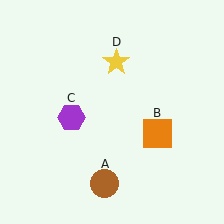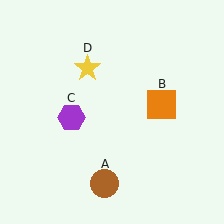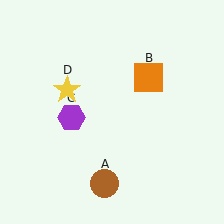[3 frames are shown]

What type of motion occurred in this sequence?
The orange square (object B), yellow star (object D) rotated counterclockwise around the center of the scene.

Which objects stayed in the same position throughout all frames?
Brown circle (object A) and purple hexagon (object C) remained stationary.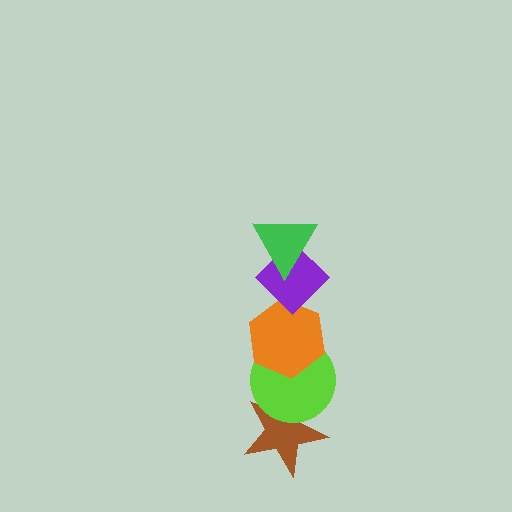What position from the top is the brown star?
The brown star is 5th from the top.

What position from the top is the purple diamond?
The purple diamond is 2nd from the top.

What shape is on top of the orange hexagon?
The purple diamond is on top of the orange hexagon.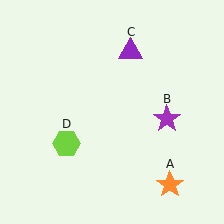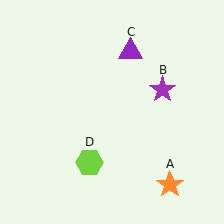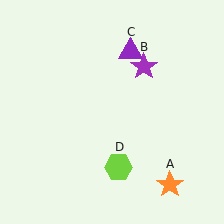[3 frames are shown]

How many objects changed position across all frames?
2 objects changed position: purple star (object B), lime hexagon (object D).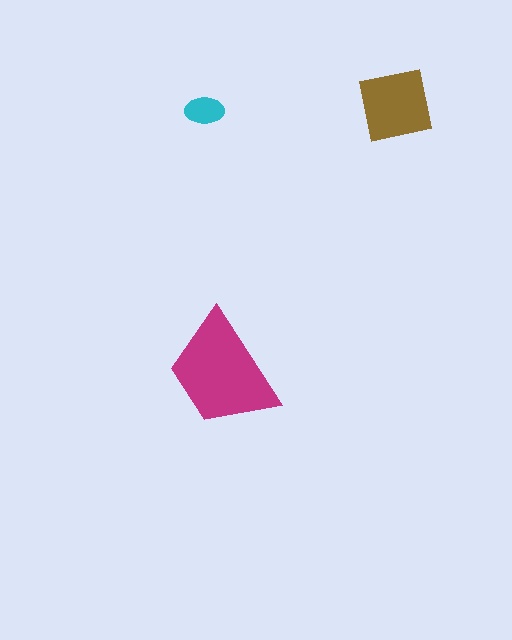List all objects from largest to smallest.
The magenta trapezoid, the brown square, the cyan ellipse.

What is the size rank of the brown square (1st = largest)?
2nd.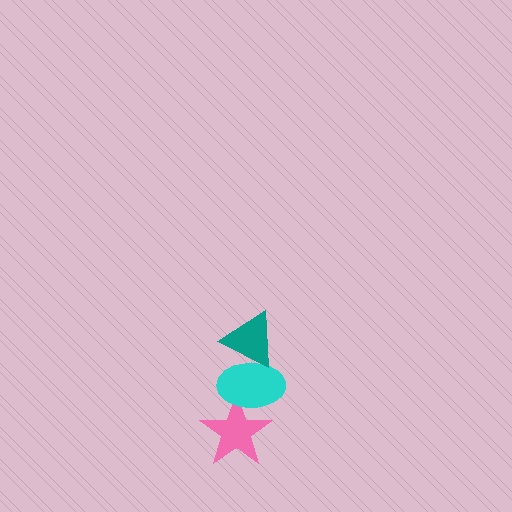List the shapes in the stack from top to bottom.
From top to bottom: the teal triangle, the cyan ellipse, the pink star.